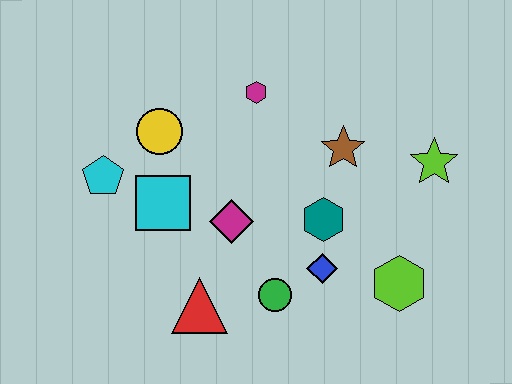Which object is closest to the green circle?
The blue diamond is closest to the green circle.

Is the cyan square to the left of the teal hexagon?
Yes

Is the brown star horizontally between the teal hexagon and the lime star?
Yes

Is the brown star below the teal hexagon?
No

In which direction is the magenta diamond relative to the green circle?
The magenta diamond is above the green circle.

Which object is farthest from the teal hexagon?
The cyan pentagon is farthest from the teal hexagon.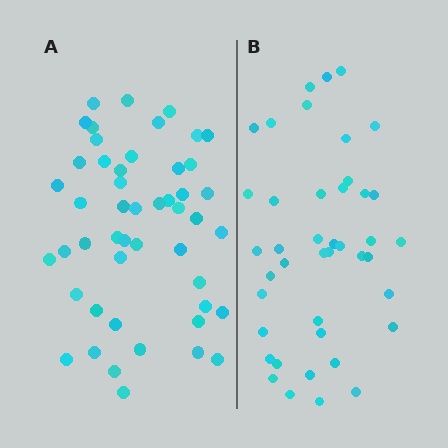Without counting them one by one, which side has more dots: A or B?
Region A (the left region) has more dots.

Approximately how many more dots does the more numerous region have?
Region A has roughly 8 or so more dots than region B.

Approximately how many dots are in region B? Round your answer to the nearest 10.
About 40 dots. (The exact count is 42, which rounds to 40.)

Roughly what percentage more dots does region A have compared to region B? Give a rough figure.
About 15% more.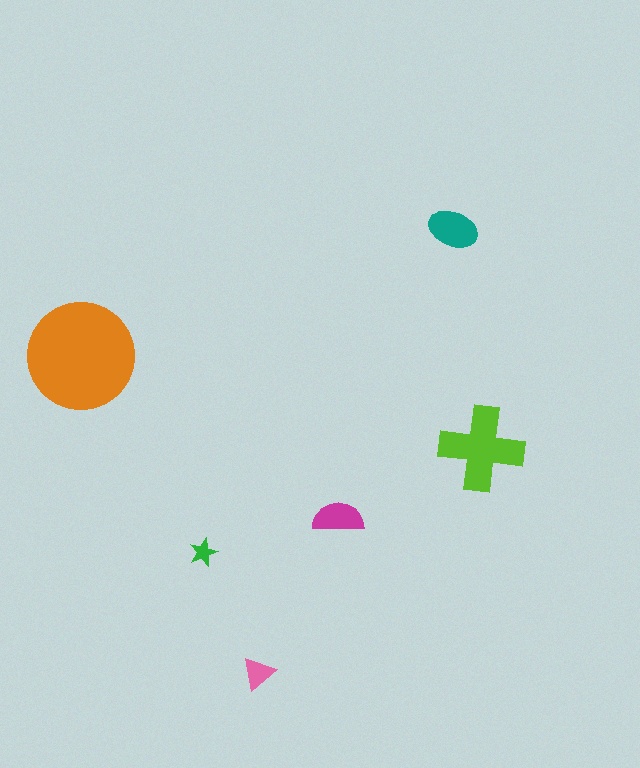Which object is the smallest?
The green star.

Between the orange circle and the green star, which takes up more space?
The orange circle.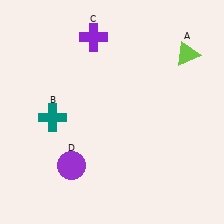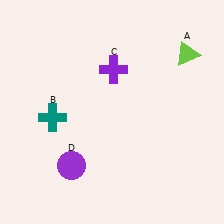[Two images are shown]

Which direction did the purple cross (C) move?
The purple cross (C) moved down.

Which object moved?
The purple cross (C) moved down.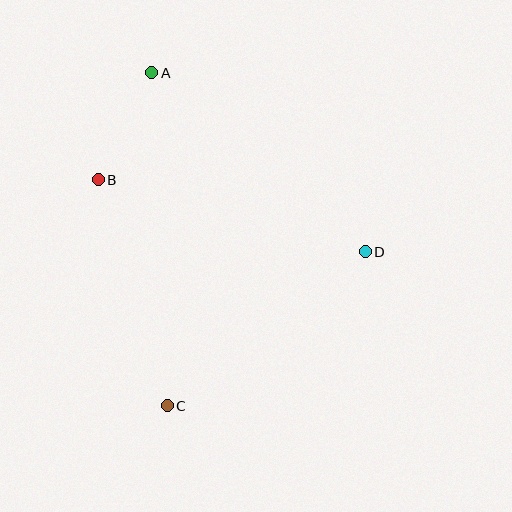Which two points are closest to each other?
Points A and B are closest to each other.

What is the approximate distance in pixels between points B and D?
The distance between B and D is approximately 276 pixels.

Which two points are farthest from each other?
Points A and C are farthest from each other.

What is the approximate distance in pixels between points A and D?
The distance between A and D is approximately 279 pixels.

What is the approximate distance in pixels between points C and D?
The distance between C and D is approximately 251 pixels.